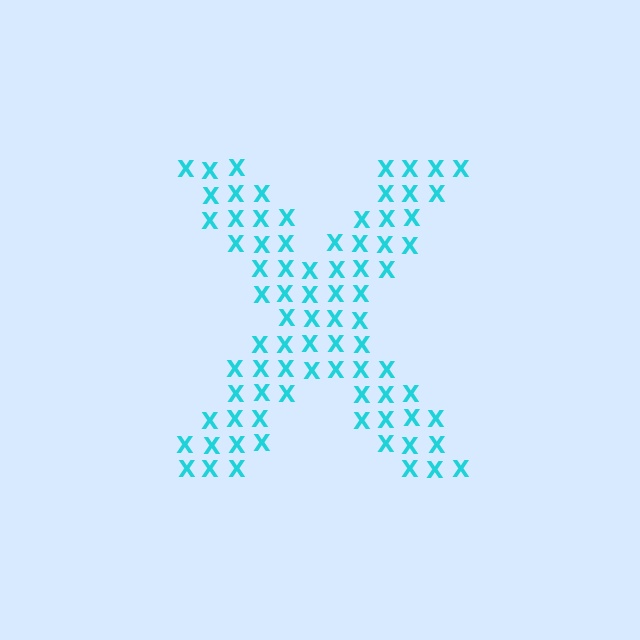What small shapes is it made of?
It is made of small letter X's.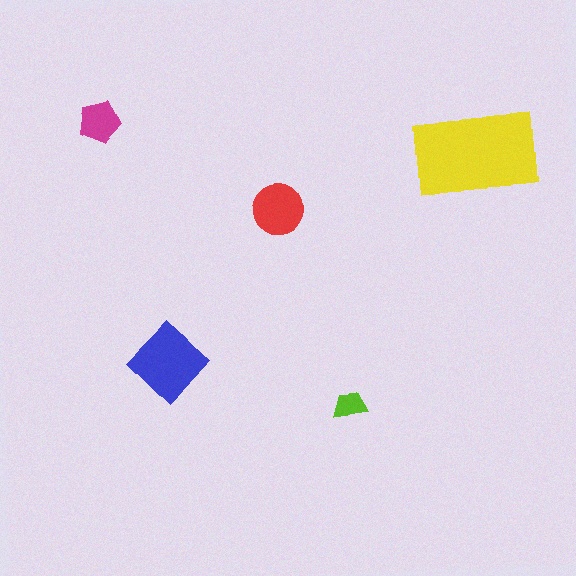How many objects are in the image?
There are 5 objects in the image.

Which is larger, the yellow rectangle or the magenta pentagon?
The yellow rectangle.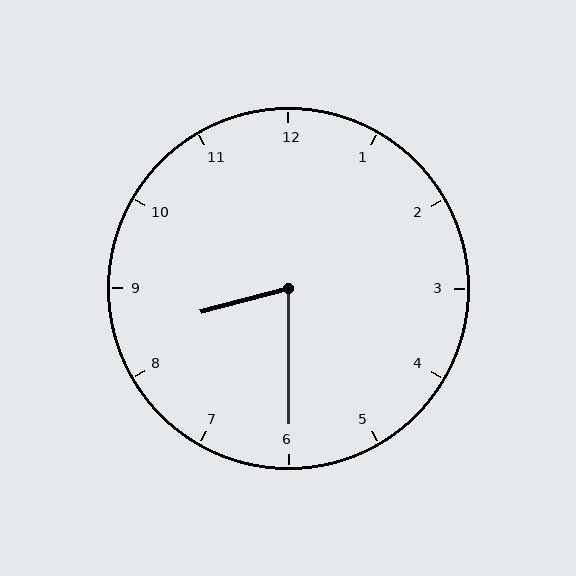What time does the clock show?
8:30.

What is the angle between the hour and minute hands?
Approximately 75 degrees.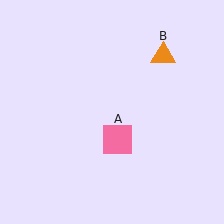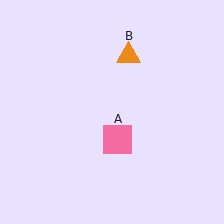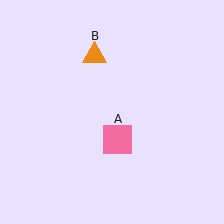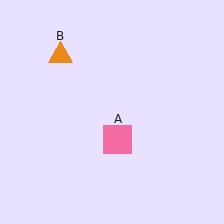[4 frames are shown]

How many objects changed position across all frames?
1 object changed position: orange triangle (object B).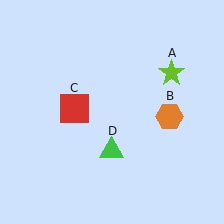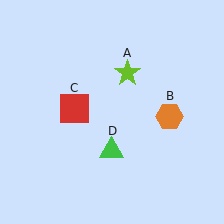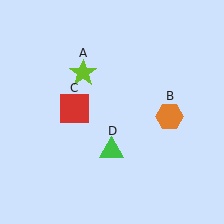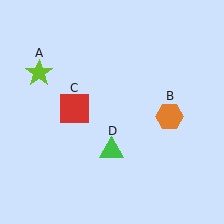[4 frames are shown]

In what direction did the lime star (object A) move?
The lime star (object A) moved left.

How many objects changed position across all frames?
1 object changed position: lime star (object A).